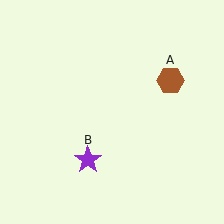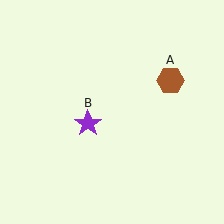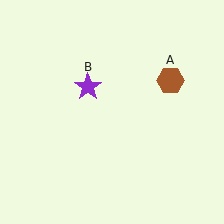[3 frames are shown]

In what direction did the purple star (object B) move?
The purple star (object B) moved up.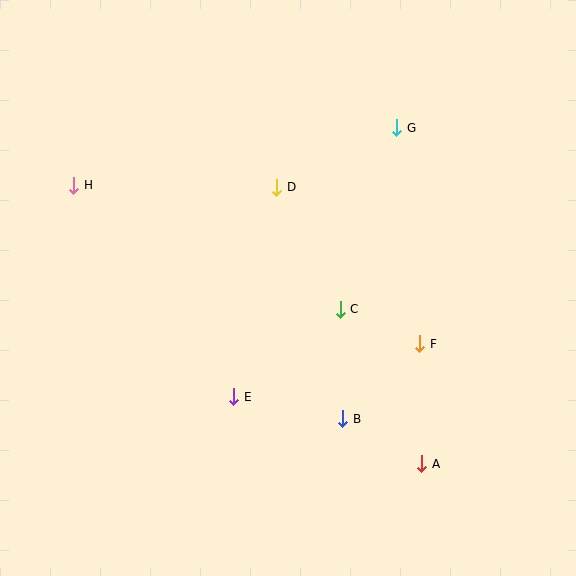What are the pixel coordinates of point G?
Point G is at (397, 128).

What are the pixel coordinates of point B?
Point B is at (343, 419).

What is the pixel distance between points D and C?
The distance between D and C is 137 pixels.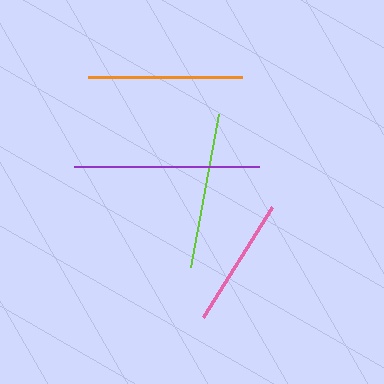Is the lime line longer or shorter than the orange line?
The lime line is longer than the orange line.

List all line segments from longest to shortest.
From longest to shortest: purple, lime, orange, pink.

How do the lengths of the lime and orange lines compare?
The lime and orange lines are approximately the same length.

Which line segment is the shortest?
The pink line is the shortest at approximately 129 pixels.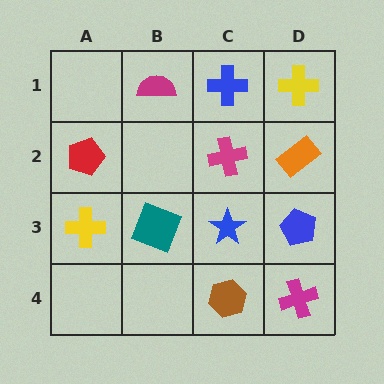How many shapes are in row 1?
3 shapes.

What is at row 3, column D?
A blue pentagon.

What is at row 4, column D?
A magenta cross.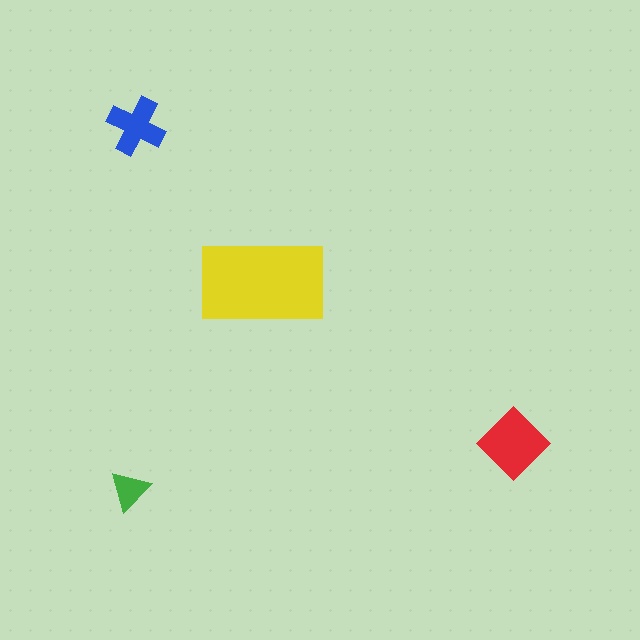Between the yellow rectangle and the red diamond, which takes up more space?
The yellow rectangle.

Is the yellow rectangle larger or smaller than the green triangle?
Larger.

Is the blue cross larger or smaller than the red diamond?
Smaller.